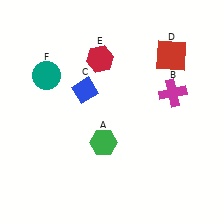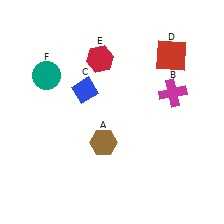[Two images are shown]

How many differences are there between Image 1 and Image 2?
There is 1 difference between the two images.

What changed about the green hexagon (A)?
In Image 1, A is green. In Image 2, it changed to brown.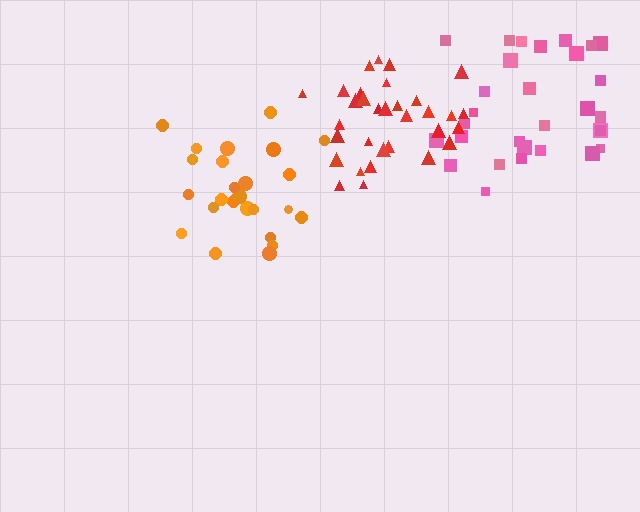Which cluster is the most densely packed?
Red.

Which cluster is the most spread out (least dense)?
Pink.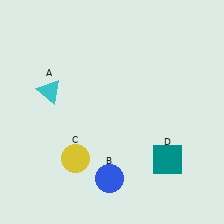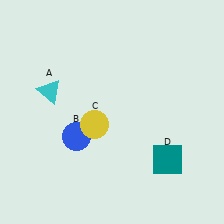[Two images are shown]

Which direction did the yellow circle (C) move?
The yellow circle (C) moved up.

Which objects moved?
The objects that moved are: the blue circle (B), the yellow circle (C).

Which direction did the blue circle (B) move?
The blue circle (B) moved up.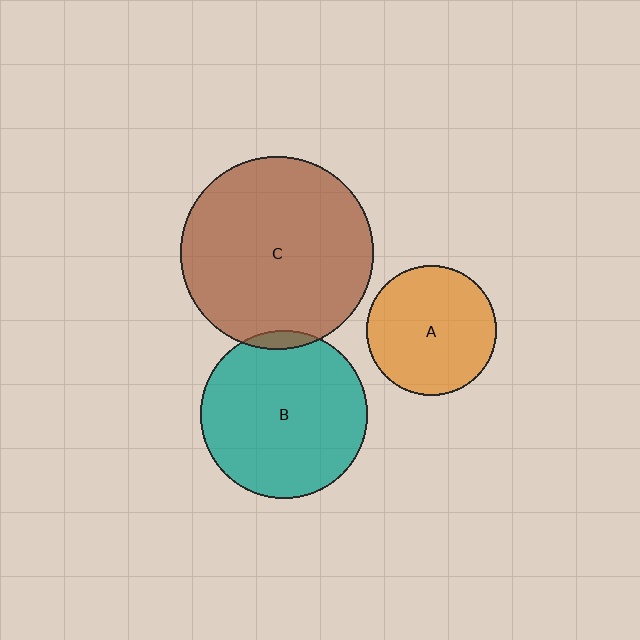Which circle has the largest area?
Circle C (brown).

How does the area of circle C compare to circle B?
Approximately 1.3 times.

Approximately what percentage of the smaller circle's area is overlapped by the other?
Approximately 5%.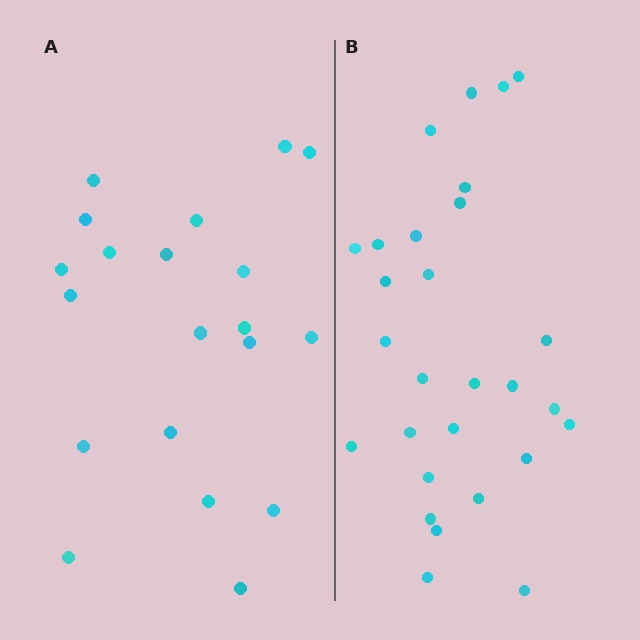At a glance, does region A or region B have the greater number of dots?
Region B (the right region) has more dots.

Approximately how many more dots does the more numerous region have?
Region B has roughly 8 or so more dots than region A.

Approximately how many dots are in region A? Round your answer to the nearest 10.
About 20 dots.